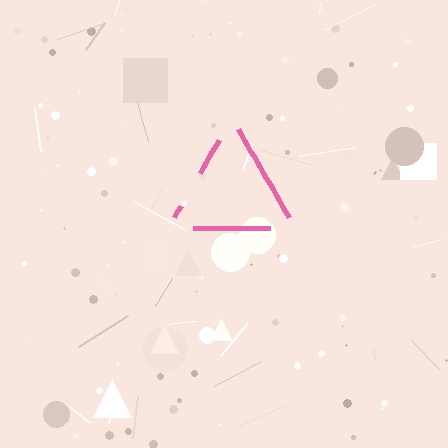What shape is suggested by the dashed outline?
The dashed outline suggests a triangle.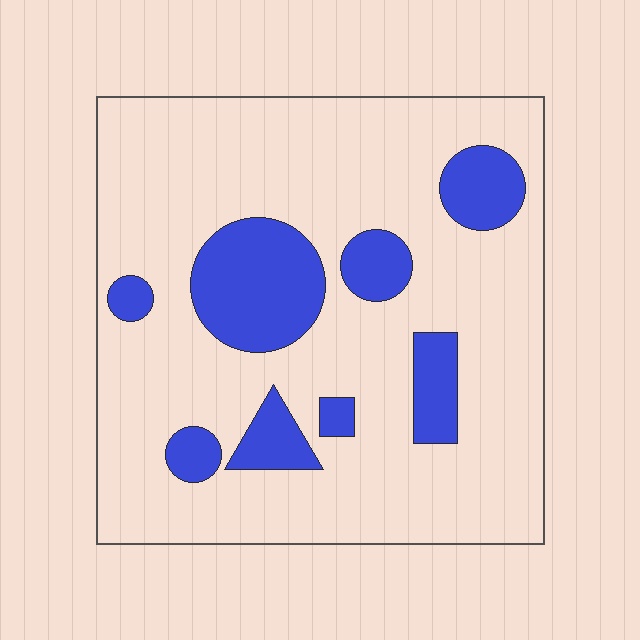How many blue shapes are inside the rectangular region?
8.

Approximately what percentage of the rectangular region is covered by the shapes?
Approximately 20%.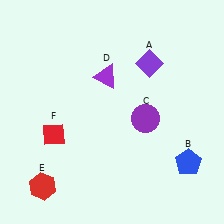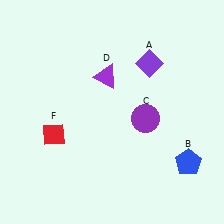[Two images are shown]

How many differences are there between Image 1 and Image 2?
There is 1 difference between the two images.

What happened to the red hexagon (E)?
The red hexagon (E) was removed in Image 2. It was in the bottom-left area of Image 1.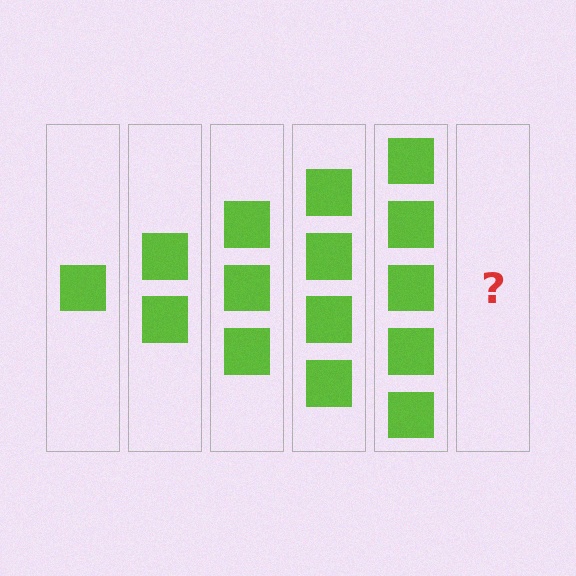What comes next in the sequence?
The next element should be 6 squares.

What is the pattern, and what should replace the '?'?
The pattern is that each step adds one more square. The '?' should be 6 squares.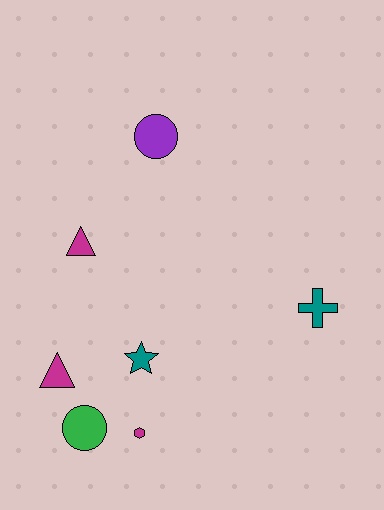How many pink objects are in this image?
There are no pink objects.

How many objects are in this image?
There are 7 objects.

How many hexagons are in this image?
There is 1 hexagon.